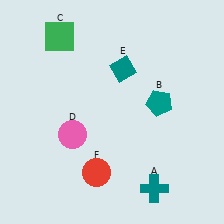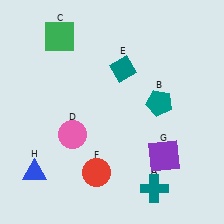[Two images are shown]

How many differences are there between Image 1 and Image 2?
There are 2 differences between the two images.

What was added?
A purple square (G), a blue triangle (H) were added in Image 2.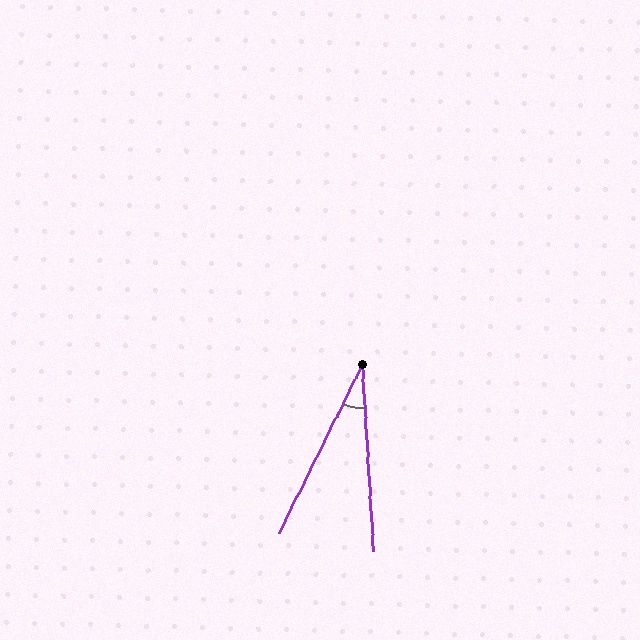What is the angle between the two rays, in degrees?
Approximately 30 degrees.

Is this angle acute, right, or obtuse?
It is acute.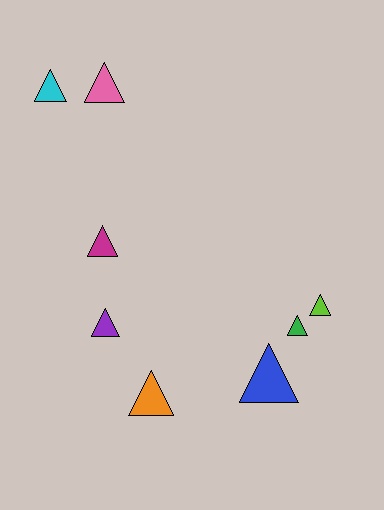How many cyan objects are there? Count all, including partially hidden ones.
There is 1 cyan object.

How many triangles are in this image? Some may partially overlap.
There are 8 triangles.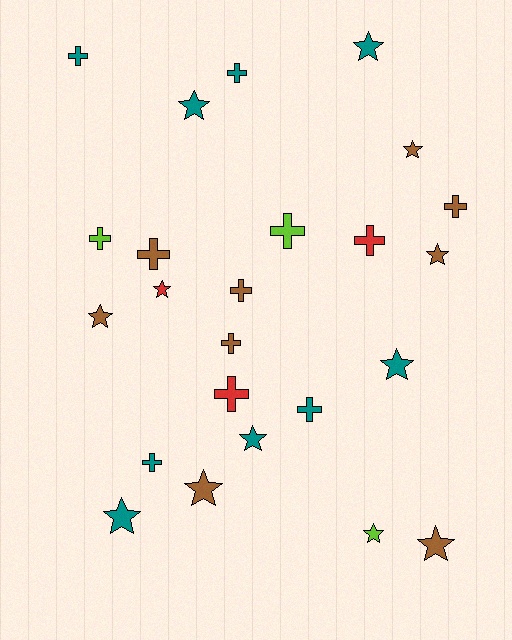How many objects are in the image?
There are 24 objects.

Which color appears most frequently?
Teal, with 9 objects.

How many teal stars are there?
There are 5 teal stars.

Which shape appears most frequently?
Cross, with 12 objects.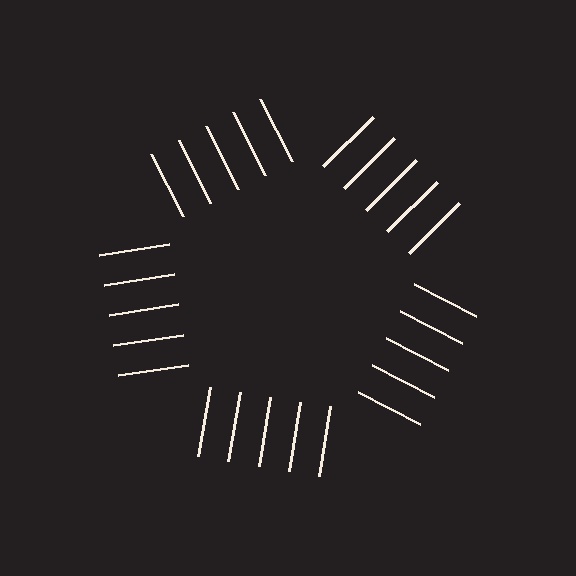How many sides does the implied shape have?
5 sides — the line-ends trace a pentagon.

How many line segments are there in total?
25 — 5 along each of the 5 edges.